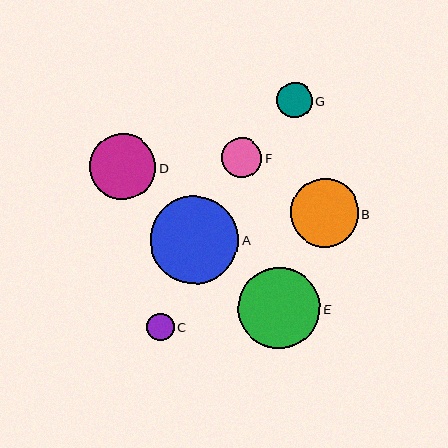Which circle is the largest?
Circle A is the largest with a size of approximately 88 pixels.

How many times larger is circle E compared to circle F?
Circle E is approximately 2.0 times the size of circle F.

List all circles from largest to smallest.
From largest to smallest: A, E, B, D, F, G, C.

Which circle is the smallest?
Circle C is the smallest with a size of approximately 28 pixels.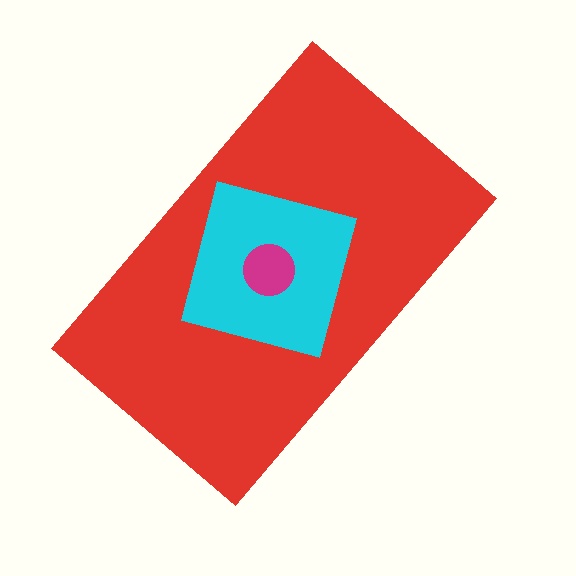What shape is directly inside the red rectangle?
The cyan square.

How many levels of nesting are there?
3.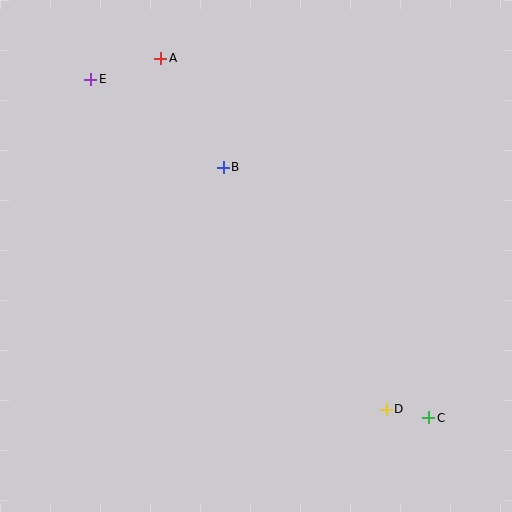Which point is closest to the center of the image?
Point B at (223, 168) is closest to the center.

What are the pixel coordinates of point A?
Point A is at (161, 58).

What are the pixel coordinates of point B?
Point B is at (223, 168).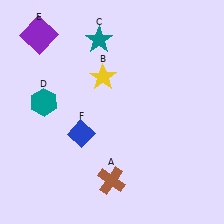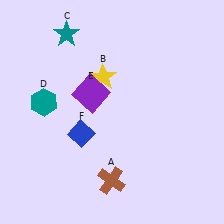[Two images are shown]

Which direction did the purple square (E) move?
The purple square (E) moved down.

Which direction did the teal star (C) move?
The teal star (C) moved left.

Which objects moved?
The objects that moved are: the teal star (C), the purple square (E).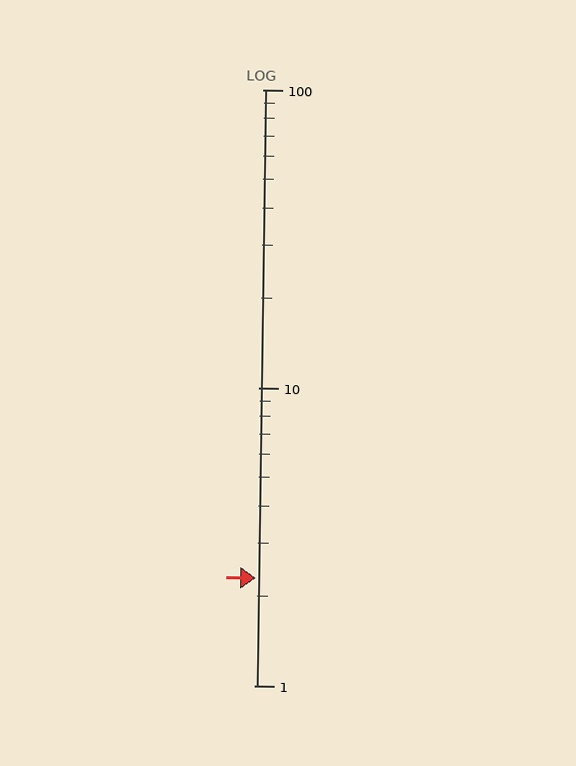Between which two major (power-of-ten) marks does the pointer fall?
The pointer is between 1 and 10.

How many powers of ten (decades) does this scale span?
The scale spans 2 decades, from 1 to 100.